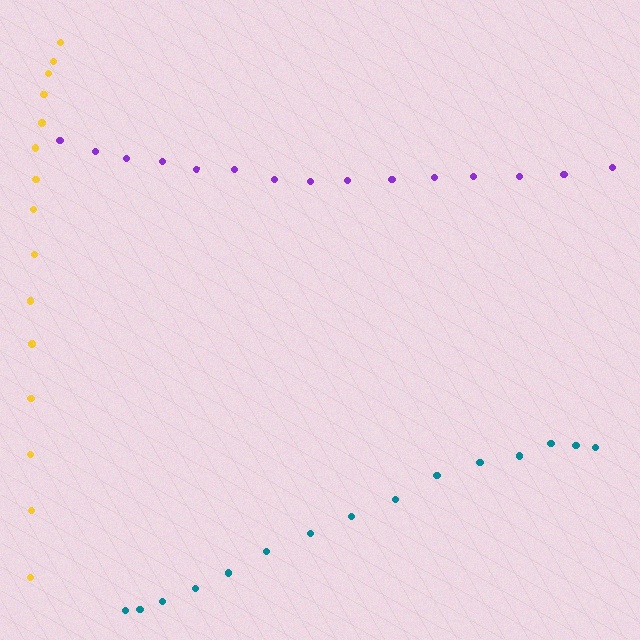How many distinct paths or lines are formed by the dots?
There are 3 distinct paths.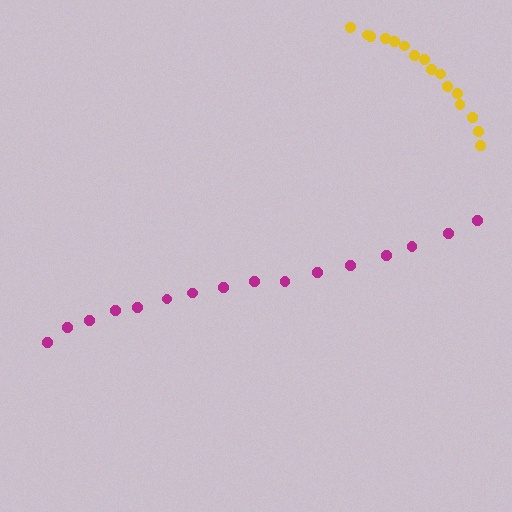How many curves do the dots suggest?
There are 2 distinct paths.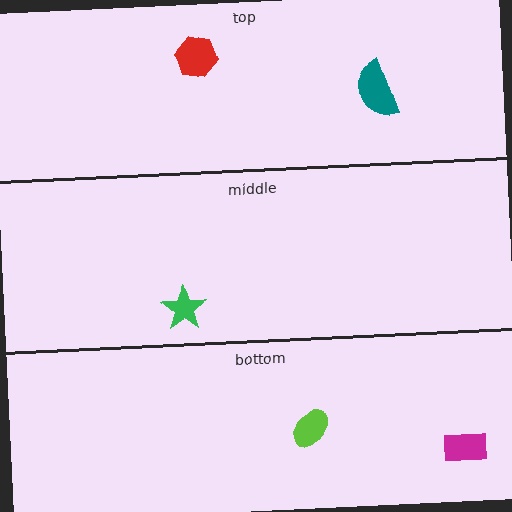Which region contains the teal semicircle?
The top region.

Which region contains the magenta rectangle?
The bottom region.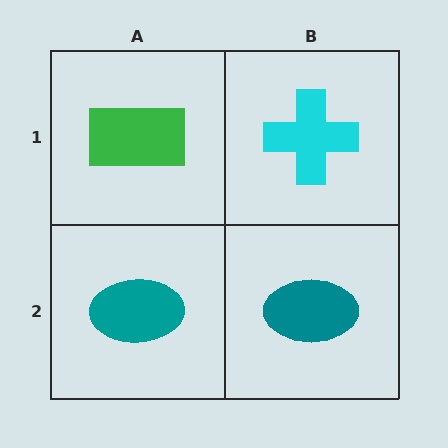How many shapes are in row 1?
2 shapes.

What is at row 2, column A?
A teal ellipse.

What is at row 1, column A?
A green rectangle.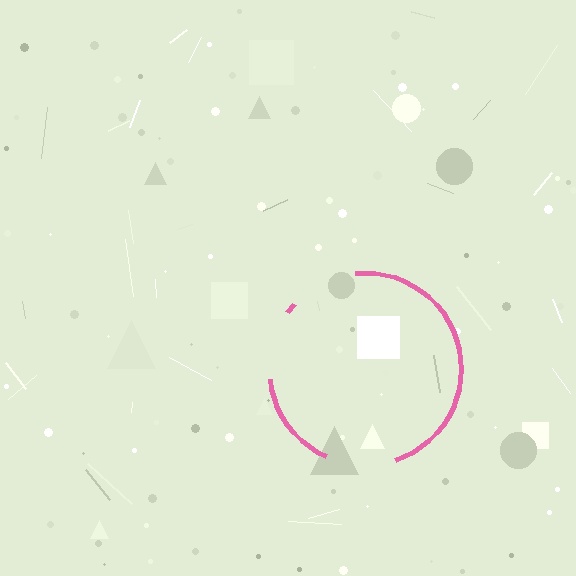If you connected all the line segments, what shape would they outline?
They would outline a circle.